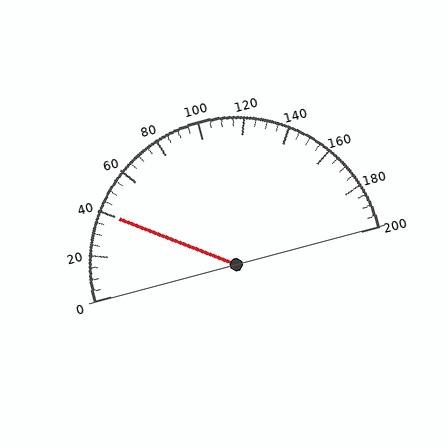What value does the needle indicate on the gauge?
The needle indicates approximately 40.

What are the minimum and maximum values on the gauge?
The gauge ranges from 0 to 200.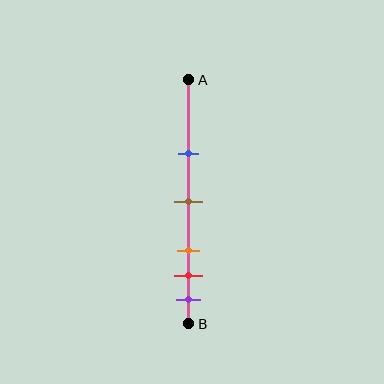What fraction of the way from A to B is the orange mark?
The orange mark is approximately 70% (0.7) of the way from A to B.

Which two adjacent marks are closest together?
The red and purple marks are the closest adjacent pair.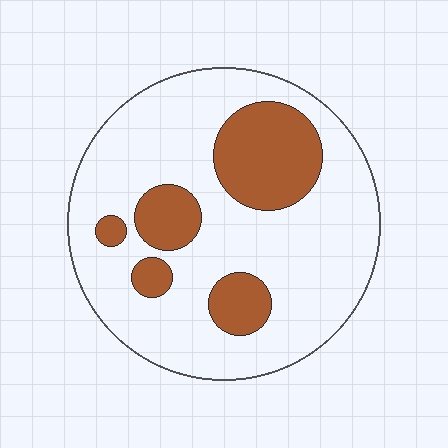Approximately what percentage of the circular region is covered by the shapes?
Approximately 25%.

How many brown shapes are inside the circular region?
5.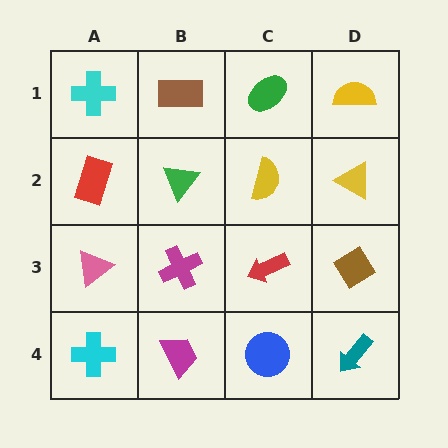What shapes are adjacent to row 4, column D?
A brown diamond (row 3, column D), a blue circle (row 4, column C).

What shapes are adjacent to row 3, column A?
A red rectangle (row 2, column A), a cyan cross (row 4, column A), a magenta cross (row 3, column B).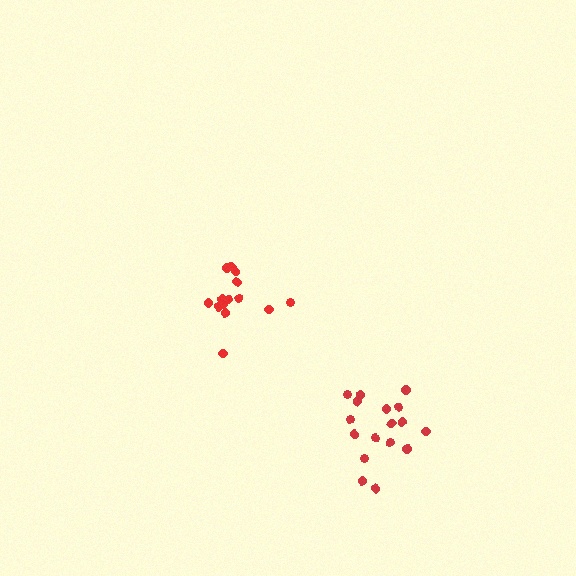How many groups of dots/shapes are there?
There are 2 groups.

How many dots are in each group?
Group 1: 17 dots, Group 2: 14 dots (31 total).